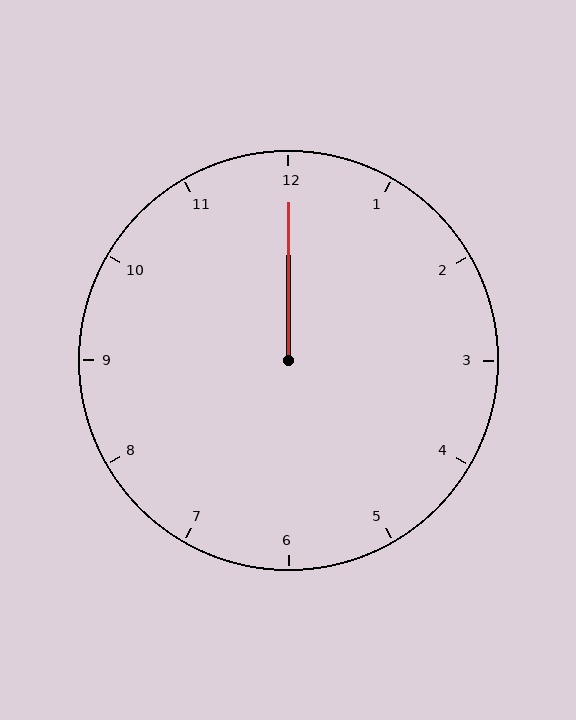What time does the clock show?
12:00.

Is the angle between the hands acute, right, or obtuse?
It is acute.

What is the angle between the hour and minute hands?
Approximately 0 degrees.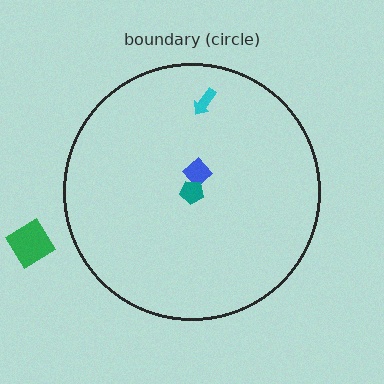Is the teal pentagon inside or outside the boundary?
Inside.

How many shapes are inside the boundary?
3 inside, 1 outside.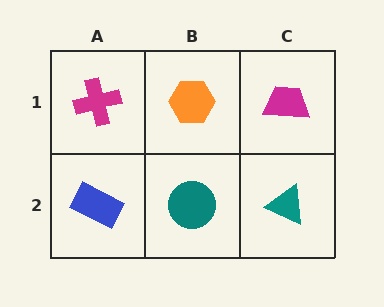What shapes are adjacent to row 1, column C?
A teal triangle (row 2, column C), an orange hexagon (row 1, column B).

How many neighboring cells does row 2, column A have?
2.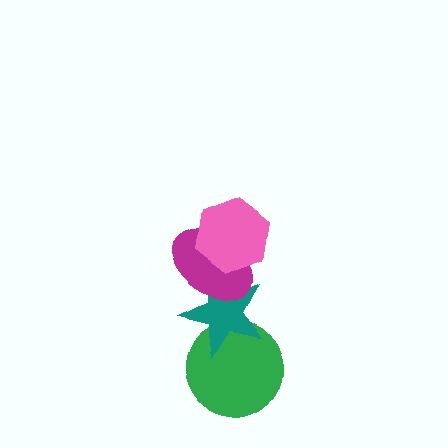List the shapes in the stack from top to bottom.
From top to bottom: the pink hexagon, the magenta ellipse, the teal star, the green circle.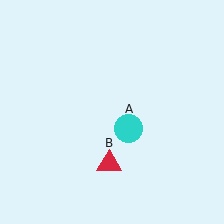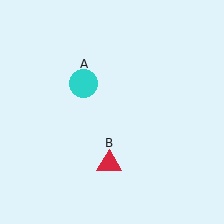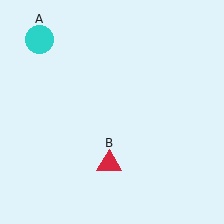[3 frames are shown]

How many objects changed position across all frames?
1 object changed position: cyan circle (object A).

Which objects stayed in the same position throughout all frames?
Red triangle (object B) remained stationary.